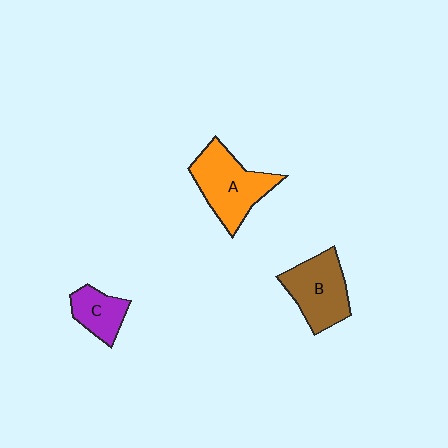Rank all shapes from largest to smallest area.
From largest to smallest: A (orange), B (brown), C (purple).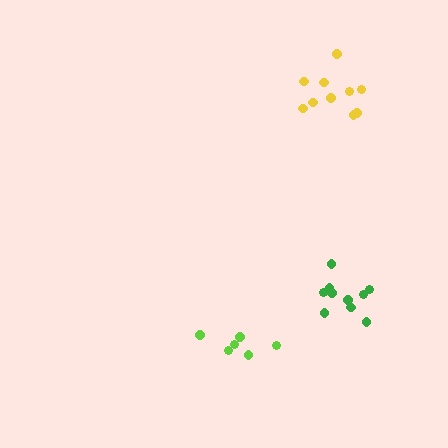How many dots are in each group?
Group 1: 10 dots, Group 2: 6 dots, Group 3: 10 dots (26 total).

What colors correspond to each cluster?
The clusters are colored: yellow, lime, green.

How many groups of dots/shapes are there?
There are 3 groups.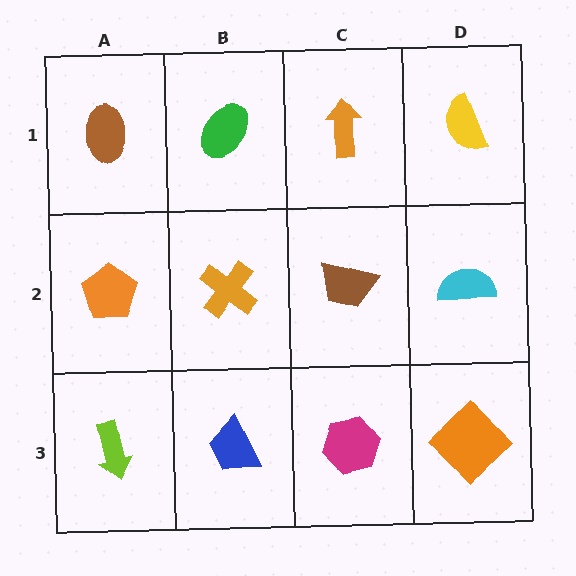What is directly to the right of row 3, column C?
An orange diamond.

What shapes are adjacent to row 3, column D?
A cyan semicircle (row 2, column D), a magenta hexagon (row 3, column C).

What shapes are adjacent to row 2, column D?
A yellow semicircle (row 1, column D), an orange diamond (row 3, column D), a brown trapezoid (row 2, column C).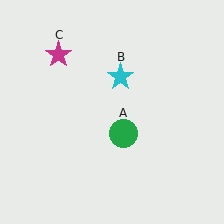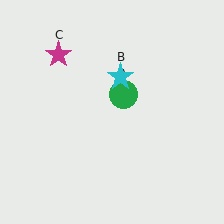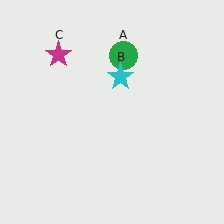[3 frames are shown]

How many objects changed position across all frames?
1 object changed position: green circle (object A).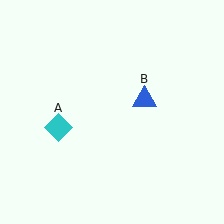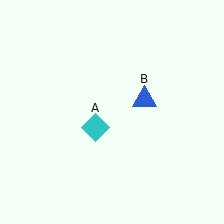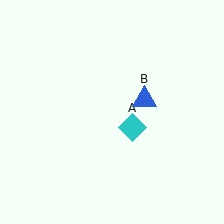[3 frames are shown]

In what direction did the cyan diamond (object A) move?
The cyan diamond (object A) moved right.